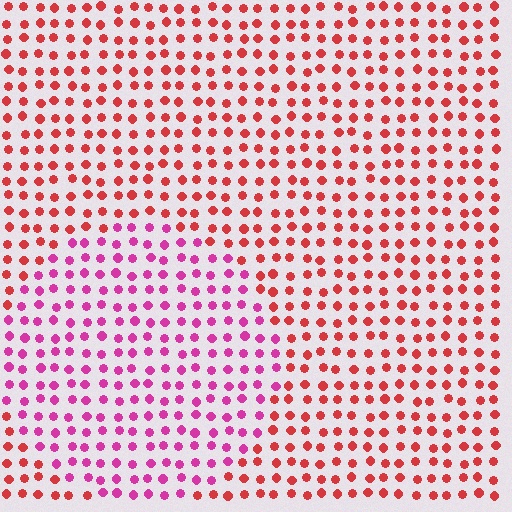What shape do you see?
I see a circle.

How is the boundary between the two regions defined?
The boundary is defined purely by a slight shift in hue (about 40 degrees). Spacing, size, and orientation are identical on both sides.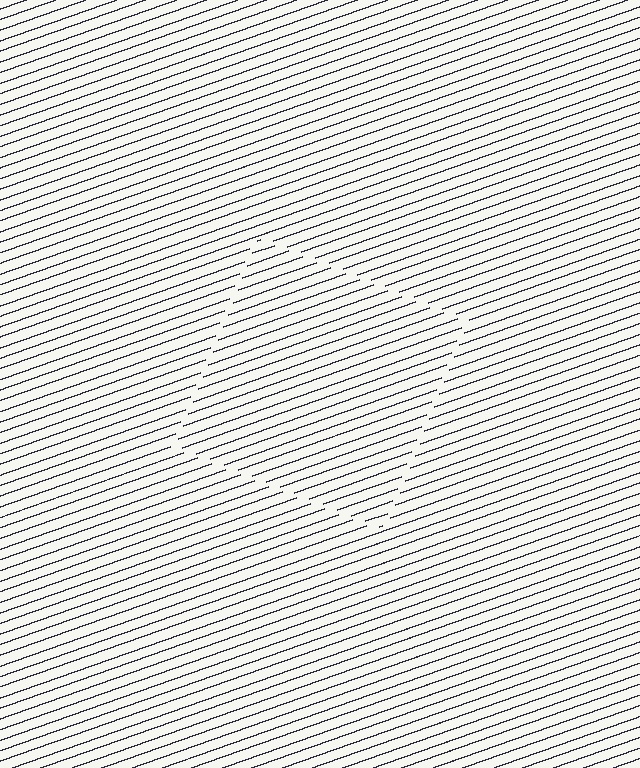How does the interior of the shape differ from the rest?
The interior of the shape contains the same grating, shifted by half a period — the contour is defined by the phase discontinuity where line-ends from the inner and outer gratings abut.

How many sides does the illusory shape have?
4 sides — the line-ends trace a square.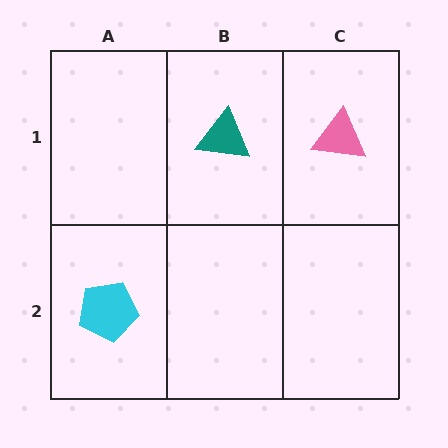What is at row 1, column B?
A teal triangle.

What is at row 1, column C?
A pink triangle.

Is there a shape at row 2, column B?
No, that cell is empty.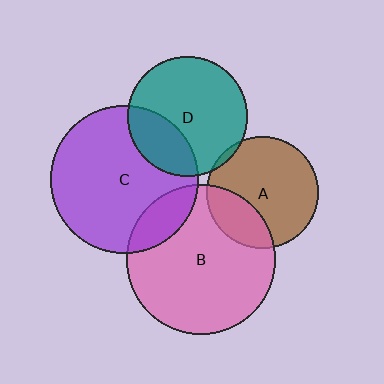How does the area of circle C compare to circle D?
Approximately 1.5 times.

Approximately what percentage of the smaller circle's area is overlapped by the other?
Approximately 30%.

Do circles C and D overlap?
Yes.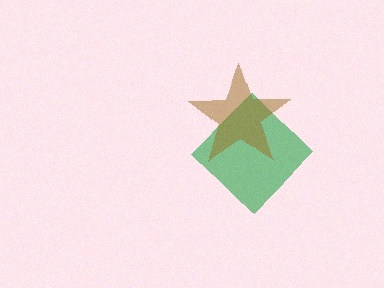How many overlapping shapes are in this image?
There are 2 overlapping shapes in the image.